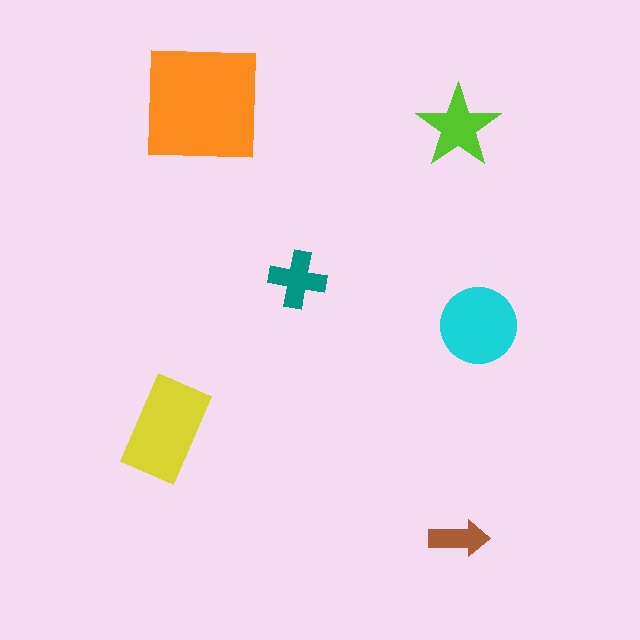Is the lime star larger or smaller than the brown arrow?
Larger.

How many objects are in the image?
There are 6 objects in the image.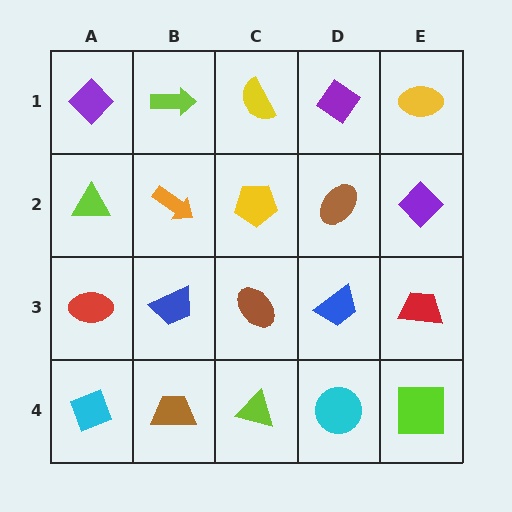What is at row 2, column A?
A lime triangle.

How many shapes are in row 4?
5 shapes.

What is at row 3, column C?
A brown ellipse.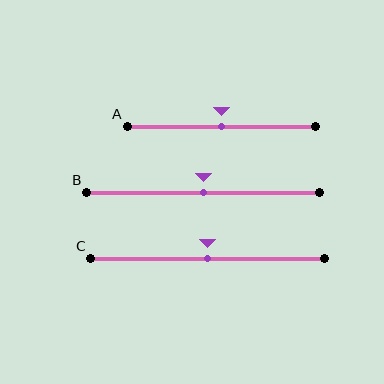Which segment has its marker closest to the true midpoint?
Segment A has its marker closest to the true midpoint.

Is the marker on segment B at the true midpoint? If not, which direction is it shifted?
Yes, the marker on segment B is at the true midpoint.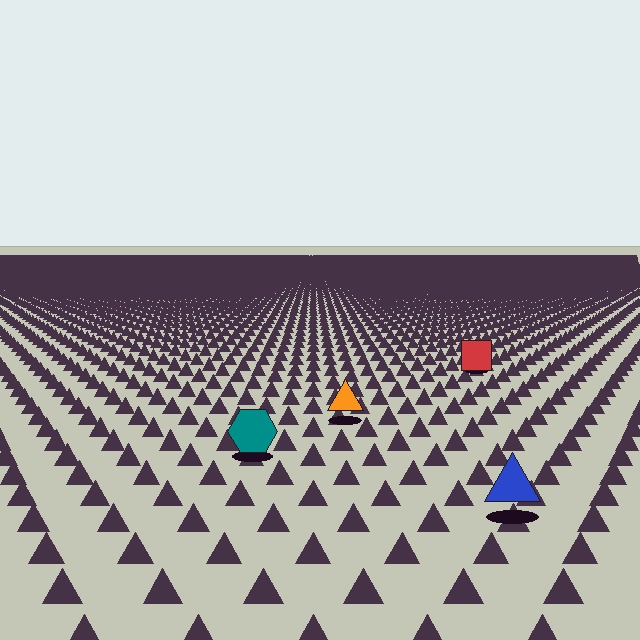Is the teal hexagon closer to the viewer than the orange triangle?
Yes. The teal hexagon is closer — you can tell from the texture gradient: the ground texture is coarser near it.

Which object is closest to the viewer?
The blue triangle is closest. The texture marks near it are larger and more spread out.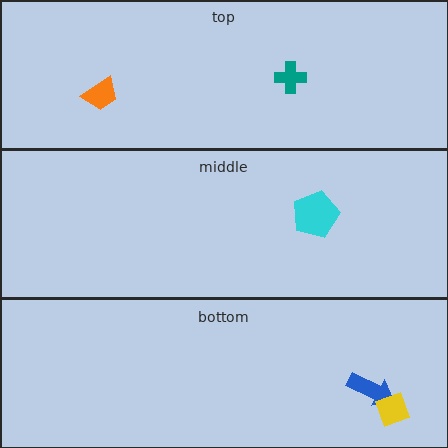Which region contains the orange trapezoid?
The top region.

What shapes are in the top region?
The orange trapezoid, the teal cross.